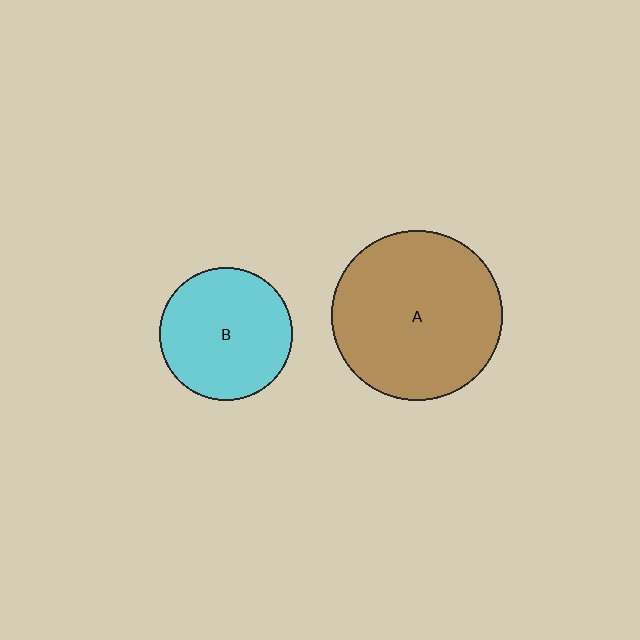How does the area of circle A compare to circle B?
Approximately 1.6 times.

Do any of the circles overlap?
No, none of the circles overlap.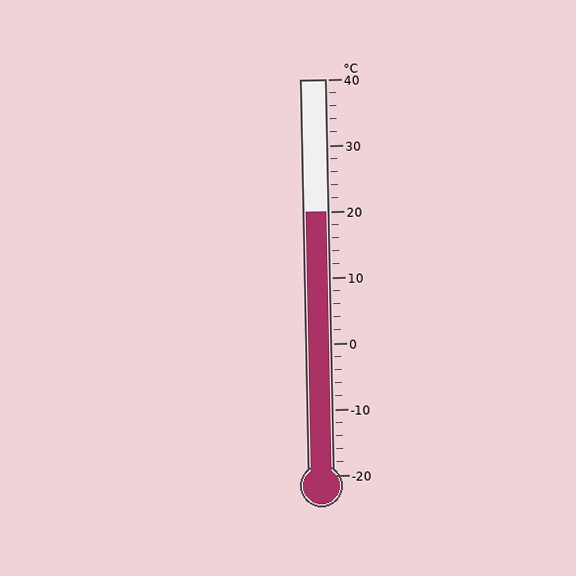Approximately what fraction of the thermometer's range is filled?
The thermometer is filled to approximately 65% of its range.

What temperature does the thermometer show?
The thermometer shows approximately 20°C.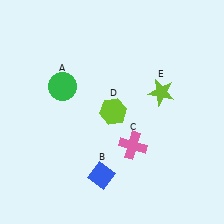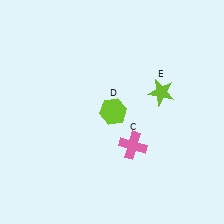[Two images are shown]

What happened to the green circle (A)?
The green circle (A) was removed in Image 2. It was in the top-left area of Image 1.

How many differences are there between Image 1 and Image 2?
There are 2 differences between the two images.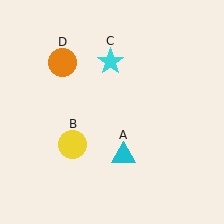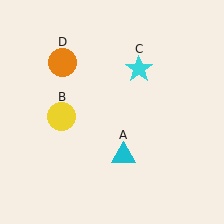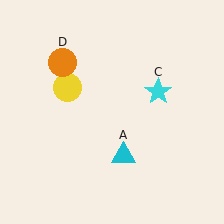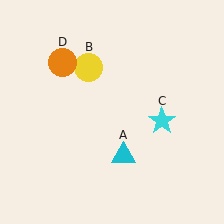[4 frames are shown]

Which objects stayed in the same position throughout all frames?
Cyan triangle (object A) and orange circle (object D) remained stationary.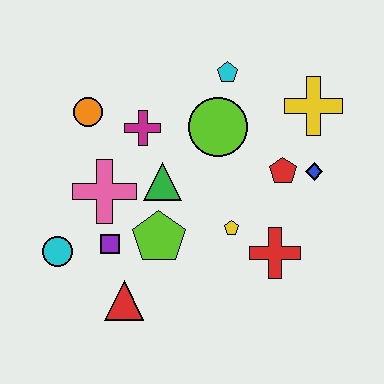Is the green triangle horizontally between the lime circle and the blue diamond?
No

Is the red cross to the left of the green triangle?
No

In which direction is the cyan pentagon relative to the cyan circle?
The cyan pentagon is above the cyan circle.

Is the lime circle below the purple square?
No